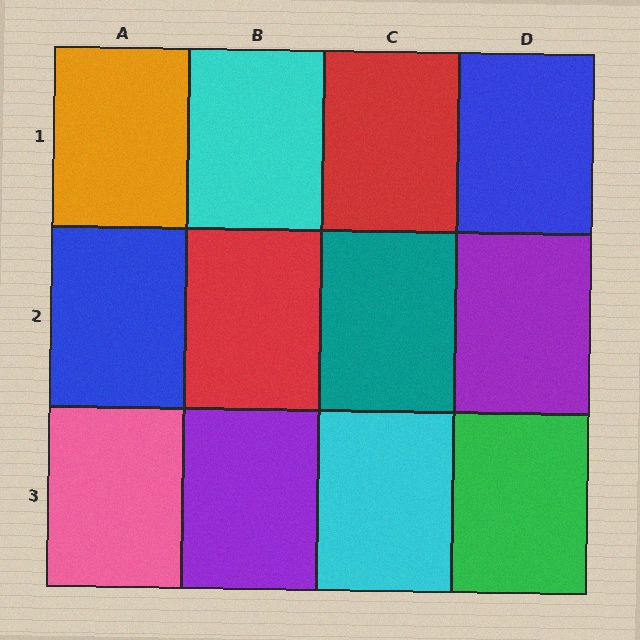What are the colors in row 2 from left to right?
Blue, red, teal, purple.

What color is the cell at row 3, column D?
Green.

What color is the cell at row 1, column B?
Cyan.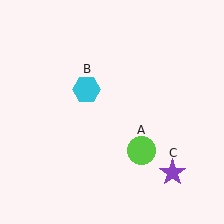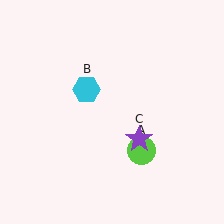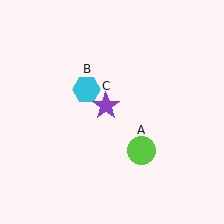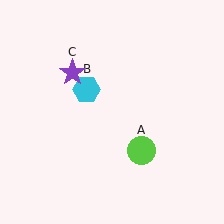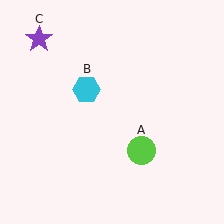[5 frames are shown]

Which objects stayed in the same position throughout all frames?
Lime circle (object A) and cyan hexagon (object B) remained stationary.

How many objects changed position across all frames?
1 object changed position: purple star (object C).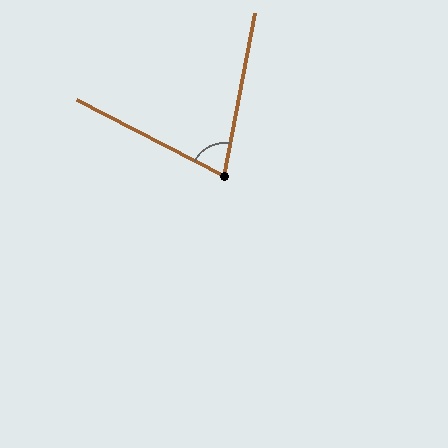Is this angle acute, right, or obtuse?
It is acute.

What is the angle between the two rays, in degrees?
Approximately 73 degrees.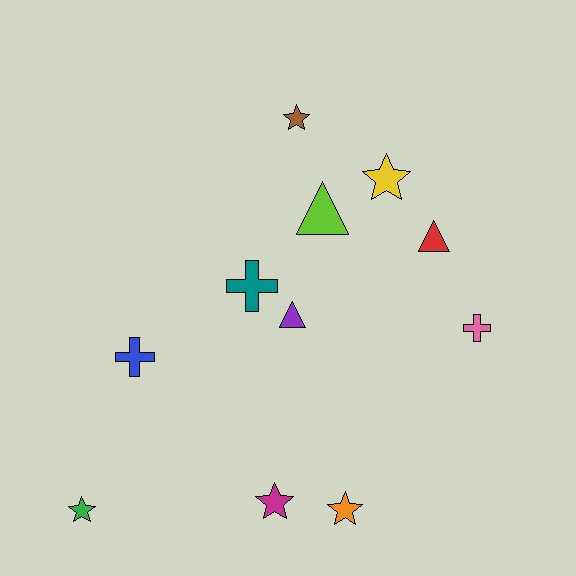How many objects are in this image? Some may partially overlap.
There are 11 objects.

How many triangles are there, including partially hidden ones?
There are 3 triangles.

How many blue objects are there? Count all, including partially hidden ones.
There is 1 blue object.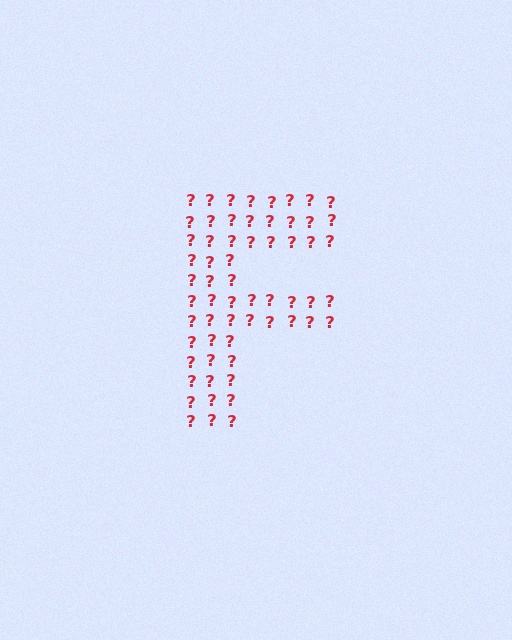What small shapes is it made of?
It is made of small question marks.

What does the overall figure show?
The overall figure shows the letter F.